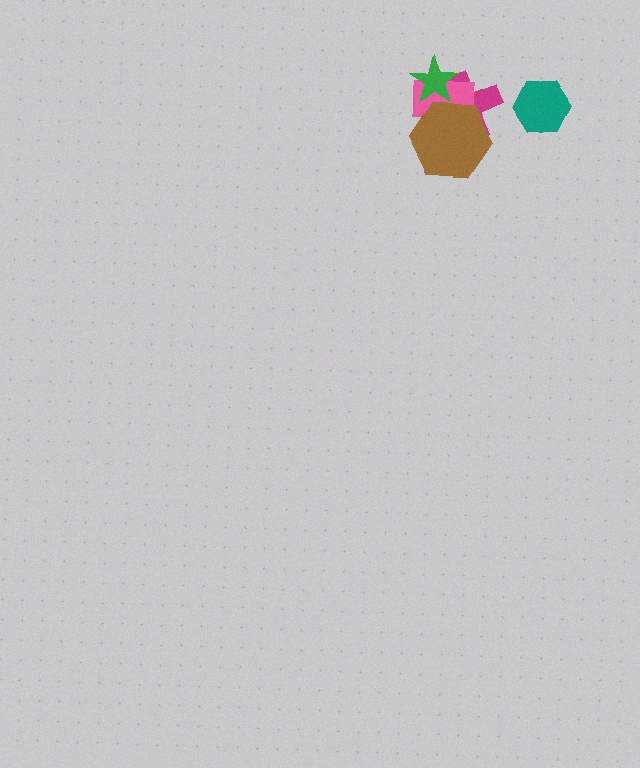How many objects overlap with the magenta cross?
3 objects overlap with the magenta cross.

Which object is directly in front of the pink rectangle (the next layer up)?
The green star is directly in front of the pink rectangle.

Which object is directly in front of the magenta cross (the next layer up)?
The pink rectangle is directly in front of the magenta cross.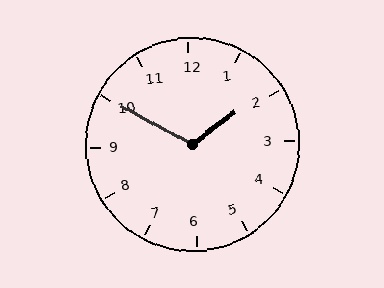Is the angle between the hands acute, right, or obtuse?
It is obtuse.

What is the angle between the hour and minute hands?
Approximately 115 degrees.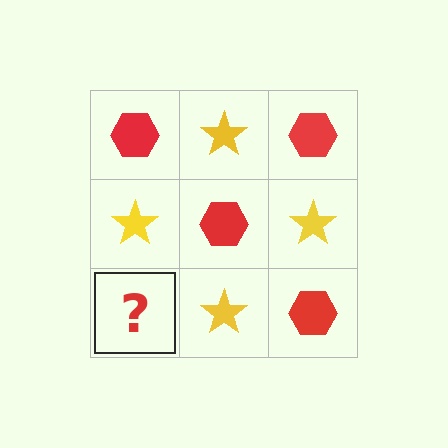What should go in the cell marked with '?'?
The missing cell should contain a red hexagon.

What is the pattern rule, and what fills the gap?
The rule is that it alternates red hexagon and yellow star in a checkerboard pattern. The gap should be filled with a red hexagon.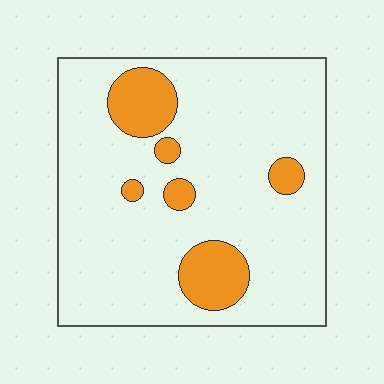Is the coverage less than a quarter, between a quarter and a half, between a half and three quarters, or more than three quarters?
Less than a quarter.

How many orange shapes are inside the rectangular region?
6.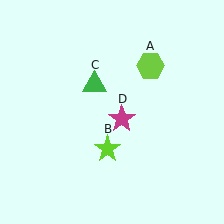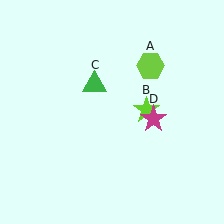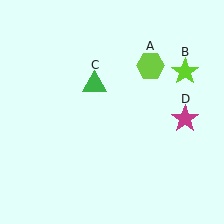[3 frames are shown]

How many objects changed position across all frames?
2 objects changed position: lime star (object B), magenta star (object D).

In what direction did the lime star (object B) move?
The lime star (object B) moved up and to the right.